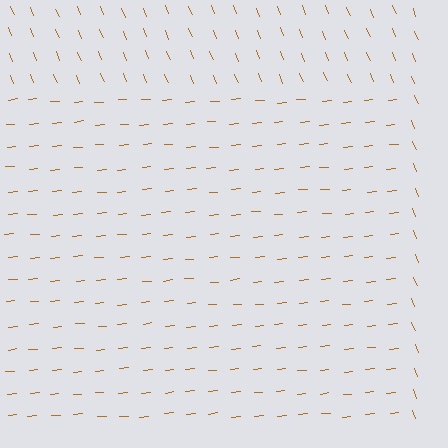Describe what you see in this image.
The image is filled with small brown line segments. A rectangle region in the image has lines oriented differently from the surrounding lines, creating a visible texture boundary.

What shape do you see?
I see a rectangle.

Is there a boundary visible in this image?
Yes, there is a texture boundary formed by a change in line orientation.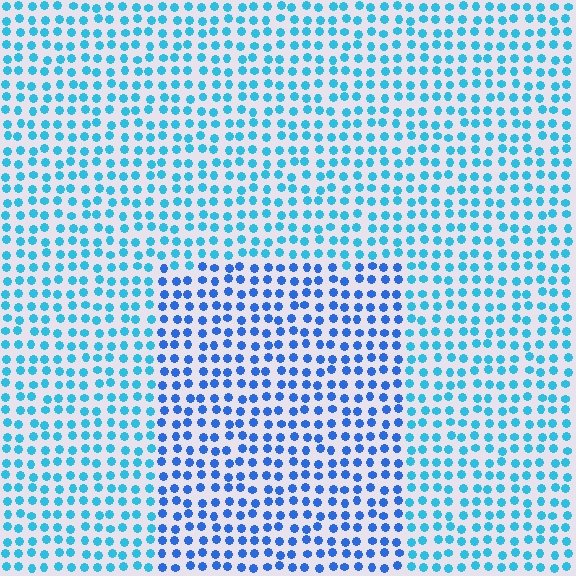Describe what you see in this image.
The image is filled with small cyan elements in a uniform arrangement. A rectangle-shaped region is visible where the elements are tinted to a slightly different hue, forming a subtle color boundary.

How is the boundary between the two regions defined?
The boundary is defined purely by a slight shift in hue (about 29 degrees). Spacing, size, and orientation are identical on both sides.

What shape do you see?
I see a rectangle.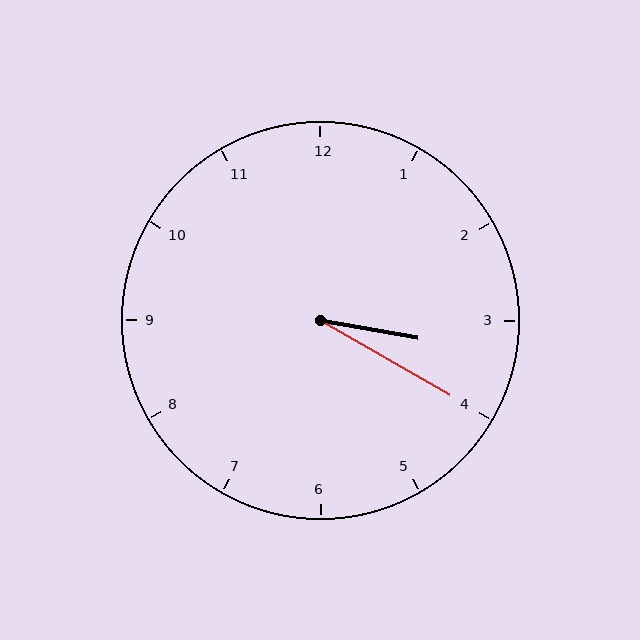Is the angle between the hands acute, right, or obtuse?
It is acute.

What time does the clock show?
3:20.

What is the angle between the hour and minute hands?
Approximately 20 degrees.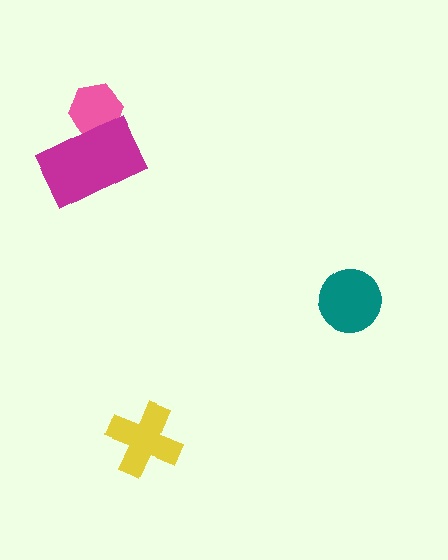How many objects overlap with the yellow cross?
0 objects overlap with the yellow cross.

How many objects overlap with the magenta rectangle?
1 object overlaps with the magenta rectangle.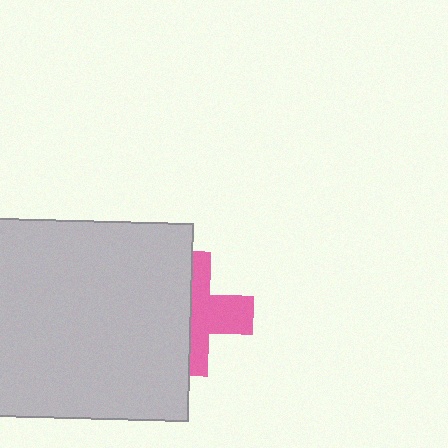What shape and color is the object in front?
The object in front is a light gray square.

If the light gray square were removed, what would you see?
You would see the complete pink cross.